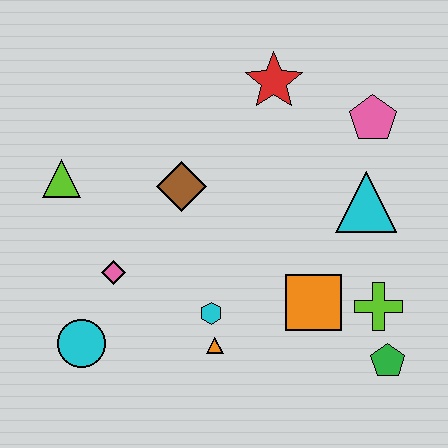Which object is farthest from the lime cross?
The lime triangle is farthest from the lime cross.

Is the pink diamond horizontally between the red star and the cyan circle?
Yes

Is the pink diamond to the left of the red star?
Yes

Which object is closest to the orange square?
The lime cross is closest to the orange square.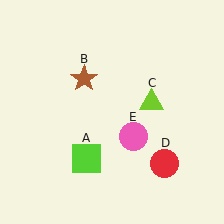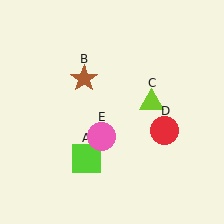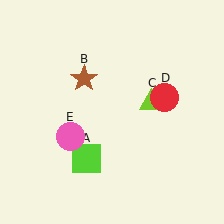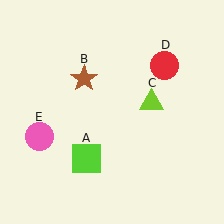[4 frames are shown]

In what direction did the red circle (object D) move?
The red circle (object D) moved up.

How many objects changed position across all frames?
2 objects changed position: red circle (object D), pink circle (object E).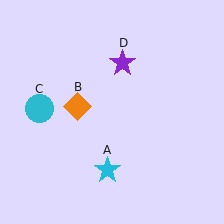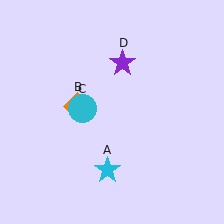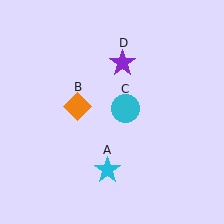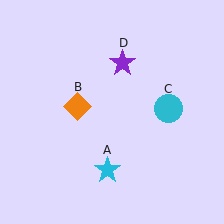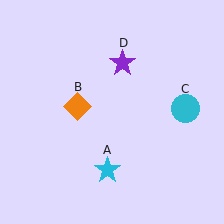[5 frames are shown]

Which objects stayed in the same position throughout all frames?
Cyan star (object A) and orange diamond (object B) and purple star (object D) remained stationary.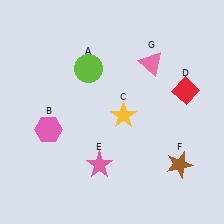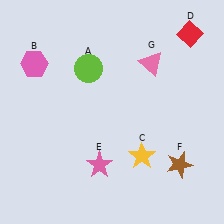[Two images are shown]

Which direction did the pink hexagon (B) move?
The pink hexagon (B) moved up.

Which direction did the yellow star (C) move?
The yellow star (C) moved down.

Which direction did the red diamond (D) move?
The red diamond (D) moved up.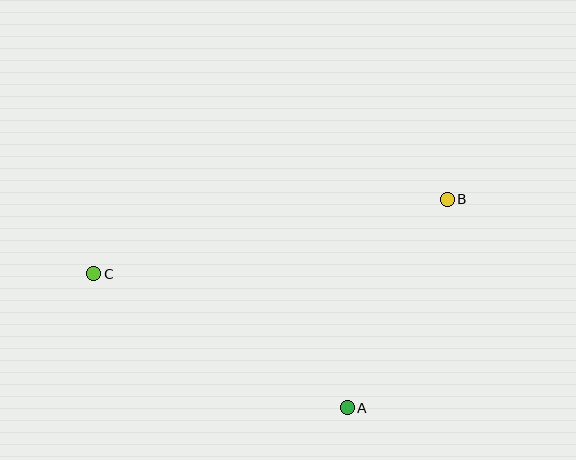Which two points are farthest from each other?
Points B and C are farthest from each other.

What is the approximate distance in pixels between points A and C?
The distance between A and C is approximately 287 pixels.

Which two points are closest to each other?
Points A and B are closest to each other.